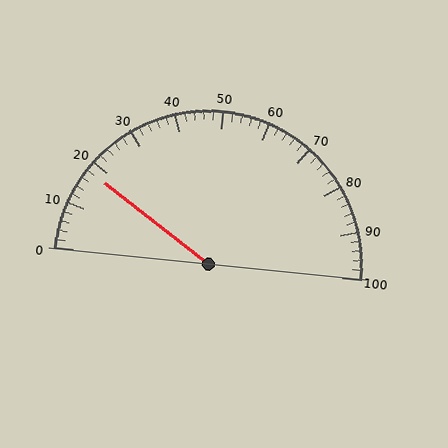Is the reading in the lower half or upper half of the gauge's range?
The reading is in the lower half of the range (0 to 100).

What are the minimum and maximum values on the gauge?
The gauge ranges from 0 to 100.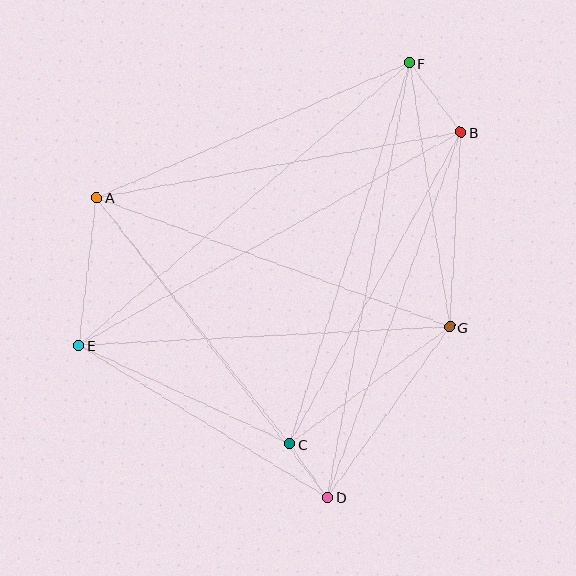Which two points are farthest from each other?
Points D and F are farthest from each other.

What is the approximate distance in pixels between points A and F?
The distance between A and F is approximately 341 pixels.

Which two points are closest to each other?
Points C and D are closest to each other.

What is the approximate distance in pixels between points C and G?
The distance between C and G is approximately 198 pixels.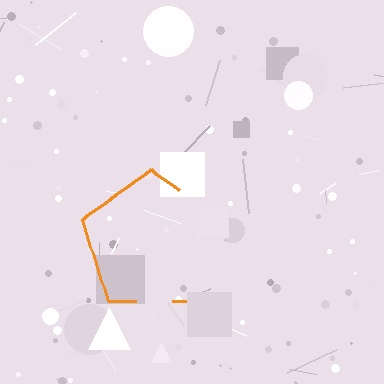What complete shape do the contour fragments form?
The contour fragments form a pentagon.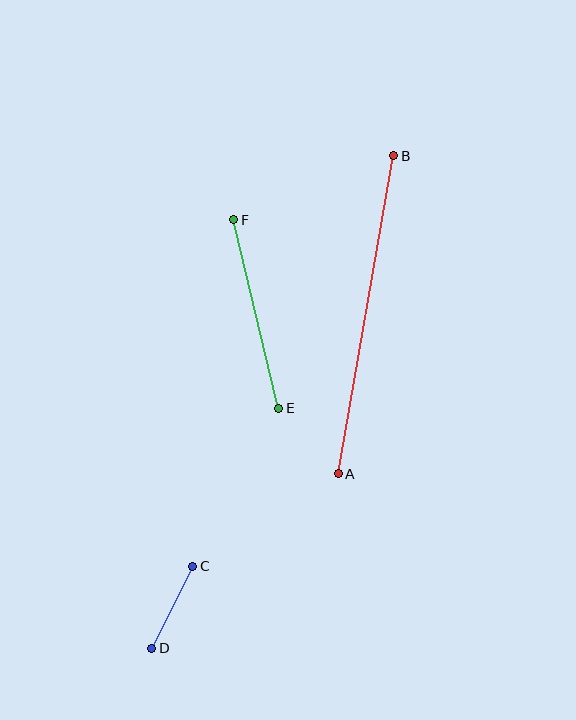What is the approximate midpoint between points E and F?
The midpoint is at approximately (256, 314) pixels.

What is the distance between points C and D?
The distance is approximately 92 pixels.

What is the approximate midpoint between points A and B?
The midpoint is at approximately (366, 315) pixels.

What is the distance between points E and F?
The distance is approximately 194 pixels.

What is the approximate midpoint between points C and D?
The midpoint is at approximately (172, 607) pixels.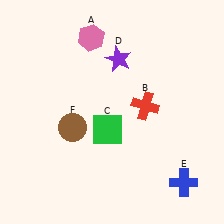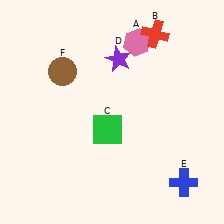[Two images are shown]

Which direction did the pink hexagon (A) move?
The pink hexagon (A) moved right.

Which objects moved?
The objects that moved are: the pink hexagon (A), the red cross (B), the brown circle (F).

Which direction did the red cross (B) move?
The red cross (B) moved up.